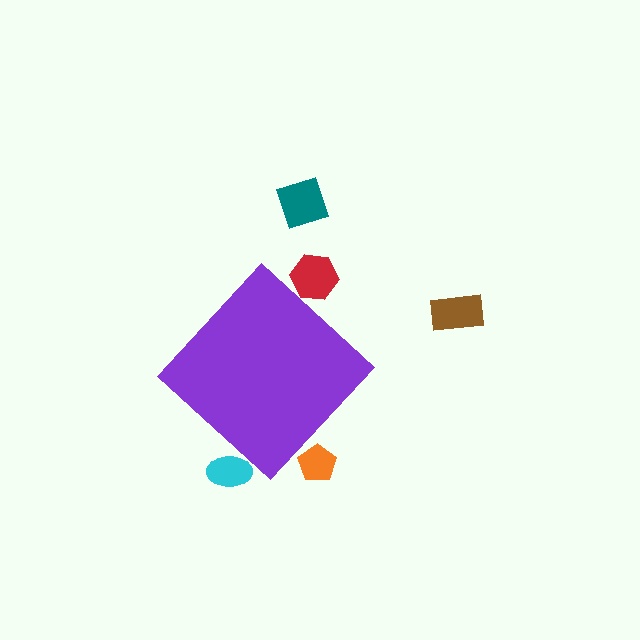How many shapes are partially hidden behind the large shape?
3 shapes are partially hidden.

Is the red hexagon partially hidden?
Yes, the red hexagon is partially hidden behind the purple diamond.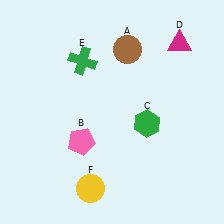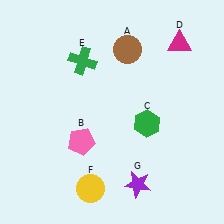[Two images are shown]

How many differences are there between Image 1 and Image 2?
There is 1 difference between the two images.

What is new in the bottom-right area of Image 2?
A purple star (G) was added in the bottom-right area of Image 2.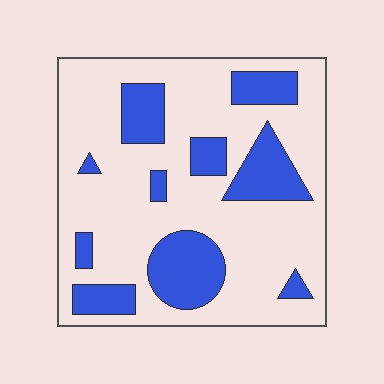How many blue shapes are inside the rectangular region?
10.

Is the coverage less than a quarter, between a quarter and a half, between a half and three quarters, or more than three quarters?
Between a quarter and a half.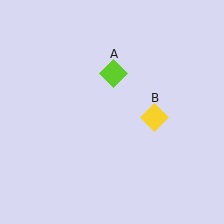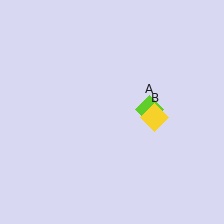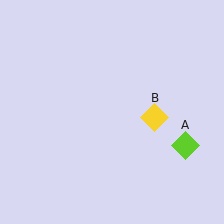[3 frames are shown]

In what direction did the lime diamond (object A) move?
The lime diamond (object A) moved down and to the right.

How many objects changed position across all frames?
1 object changed position: lime diamond (object A).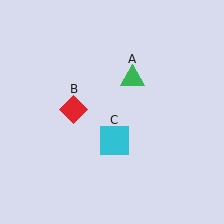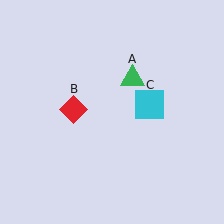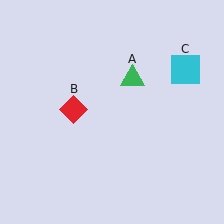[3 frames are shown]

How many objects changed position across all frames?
1 object changed position: cyan square (object C).